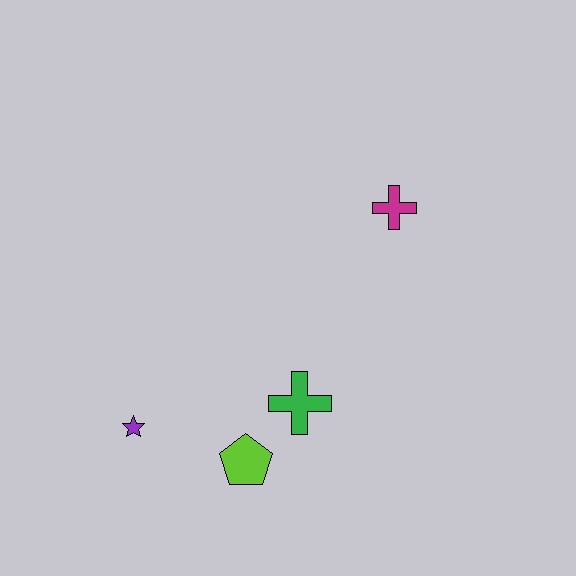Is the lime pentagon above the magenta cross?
No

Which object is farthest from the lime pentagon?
The magenta cross is farthest from the lime pentagon.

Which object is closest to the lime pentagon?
The green cross is closest to the lime pentagon.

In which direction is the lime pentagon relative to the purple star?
The lime pentagon is to the right of the purple star.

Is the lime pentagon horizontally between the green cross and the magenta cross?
No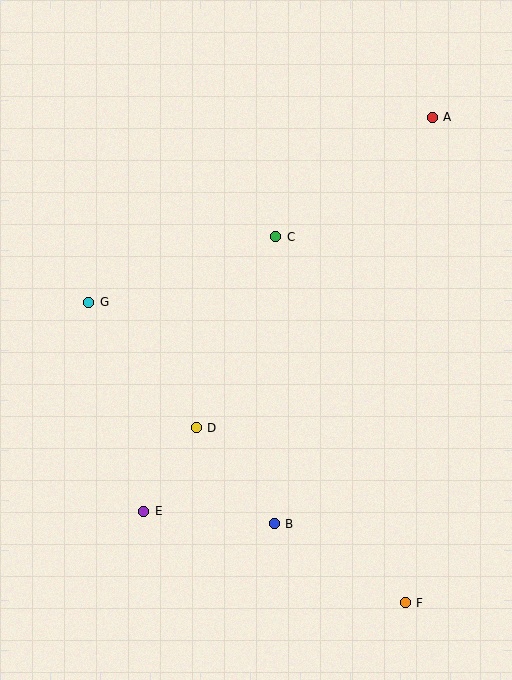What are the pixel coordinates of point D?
Point D is at (196, 428).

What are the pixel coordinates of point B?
Point B is at (274, 524).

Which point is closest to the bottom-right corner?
Point F is closest to the bottom-right corner.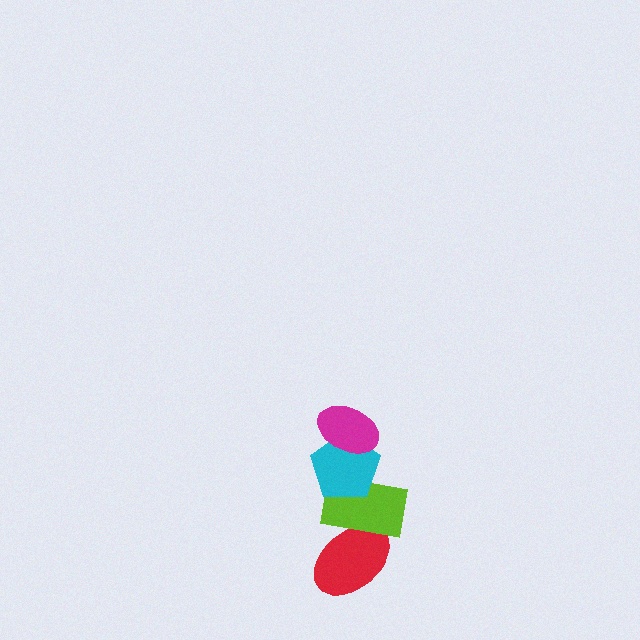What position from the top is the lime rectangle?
The lime rectangle is 3rd from the top.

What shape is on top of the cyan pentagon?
The magenta ellipse is on top of the cyan pentagon.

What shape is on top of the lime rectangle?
The cyan pentagon is on top of the lime rectangle.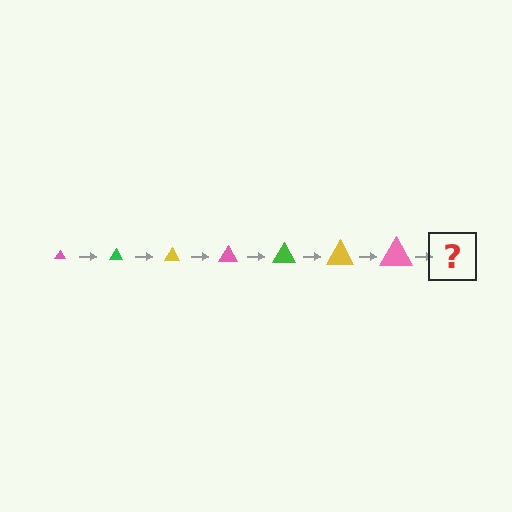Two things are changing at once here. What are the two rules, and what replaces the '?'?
The two rules are that the triangle grows larger each step and the color cycles through pink, green, and yellow. The '?' should be a green triangle, larger than the previous one.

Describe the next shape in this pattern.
It should be a green triangle, larger than the previous one.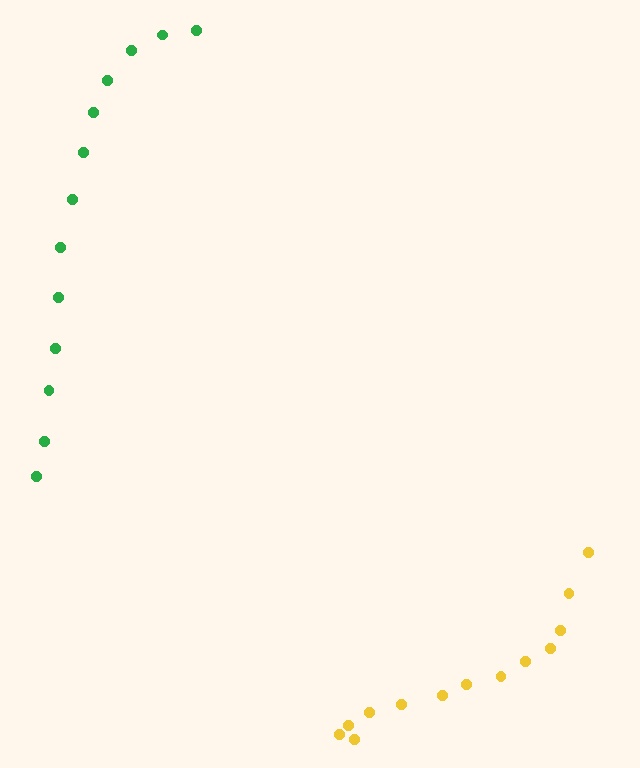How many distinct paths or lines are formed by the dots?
There are 2 distinct paths.